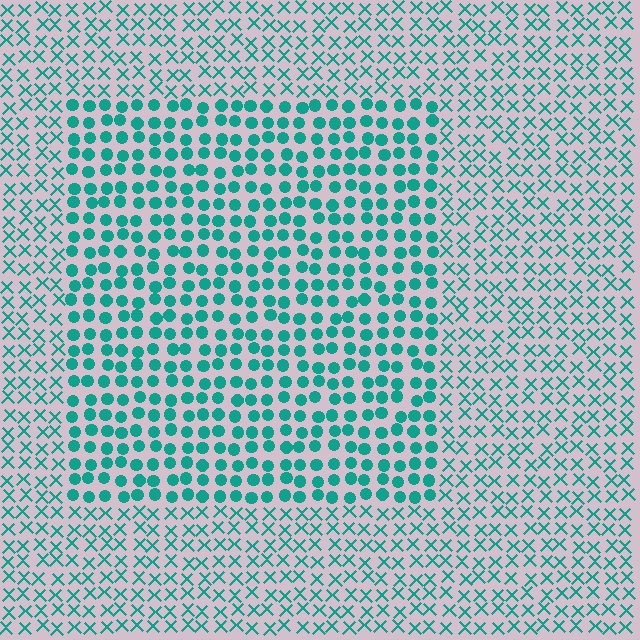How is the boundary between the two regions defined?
The boundary is defined by a change in element shape: circles inside vs. X marks outside. All elements share the same color and spacing.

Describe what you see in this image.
The image is filled with small teal elements arranged in a uniform grid. A rectangle-shaped region contains circles, while the surrounding area contains X marks. The boundary is defined purely by the change in element shape.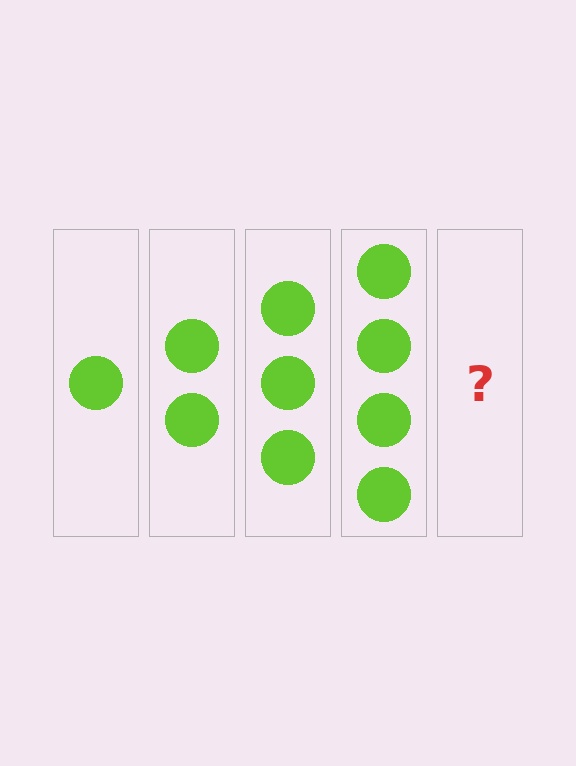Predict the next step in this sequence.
The next step is 5 circles.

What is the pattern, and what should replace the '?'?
The pattern is that each step adds one more circle. The '?' should be 5 circles.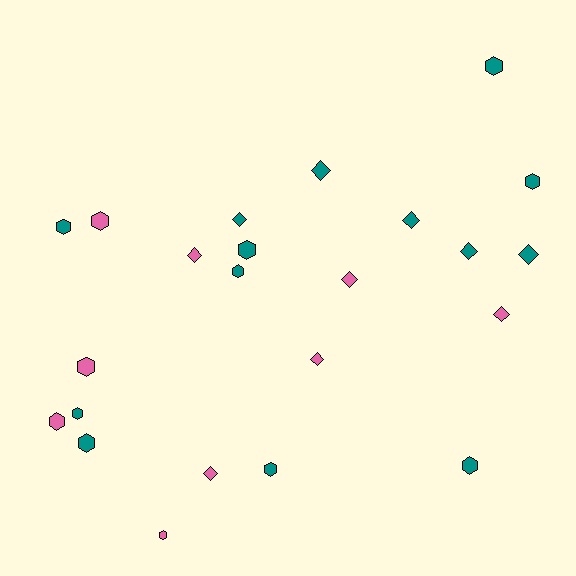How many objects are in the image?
There are 23 objects.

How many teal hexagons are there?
There are 9 teal hexagons.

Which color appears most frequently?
Teal, with 14 objects.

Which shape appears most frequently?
Hexagon, with 13 objects.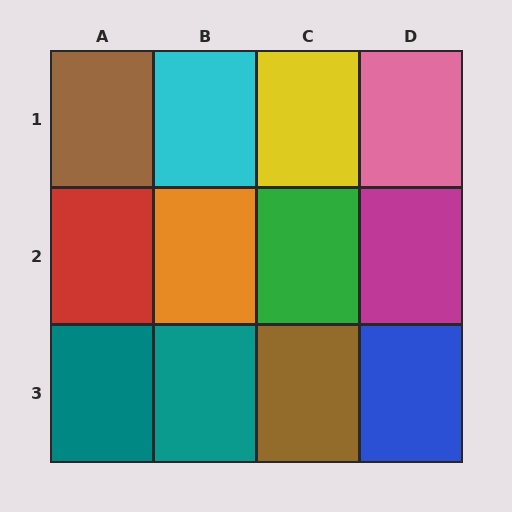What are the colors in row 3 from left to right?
Teal, teal, brown, blue.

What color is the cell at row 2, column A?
Red.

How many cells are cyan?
1 cell is cyan.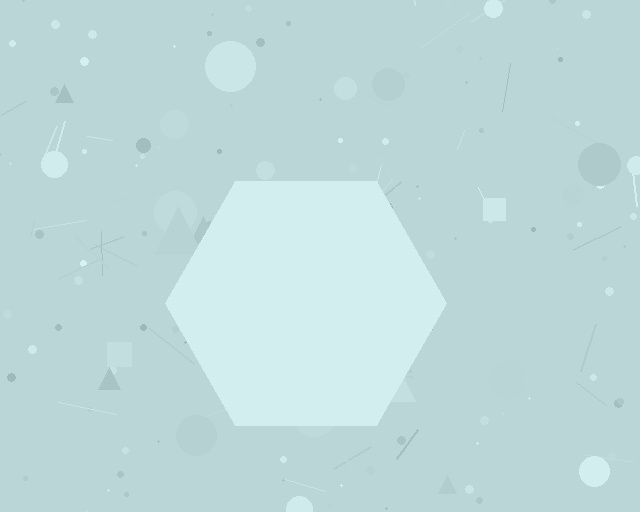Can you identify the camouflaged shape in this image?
The camouflaged shape is a hexagon.